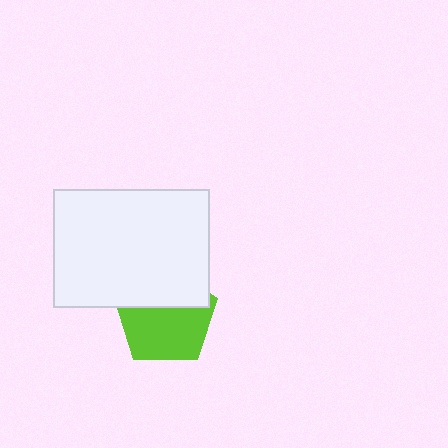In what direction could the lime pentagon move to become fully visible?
The lime pentagon could move down. That would shift it out from behind the white rectangle entirely.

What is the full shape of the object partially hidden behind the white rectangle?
The partially hidden object is a lime pentagon.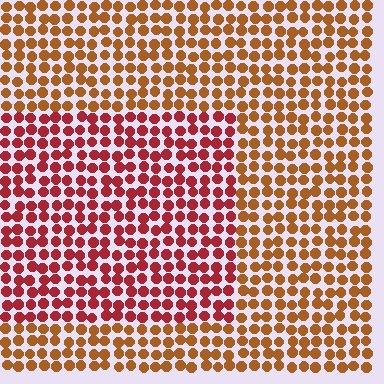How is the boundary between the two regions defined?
The boundary is defined purely by a slight shift in hue (about 35 degrees). Spacing, size, and orientation are identical on both sides.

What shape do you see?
I see a rectangle.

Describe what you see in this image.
The image is filled with small brown elements in a uniform arrangement. A rectangle-shaped region is visible where the elements are tinted to a slightly different hue, forming a subtle color boundary.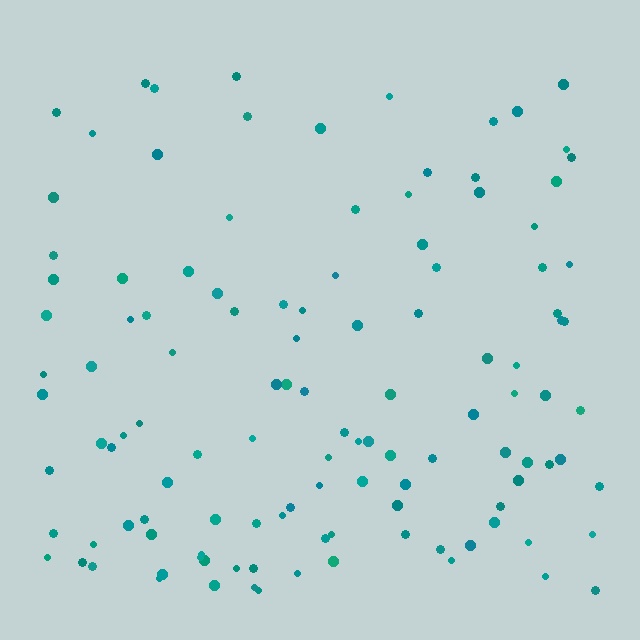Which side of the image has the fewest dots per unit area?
The top.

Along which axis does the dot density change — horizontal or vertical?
Vertical.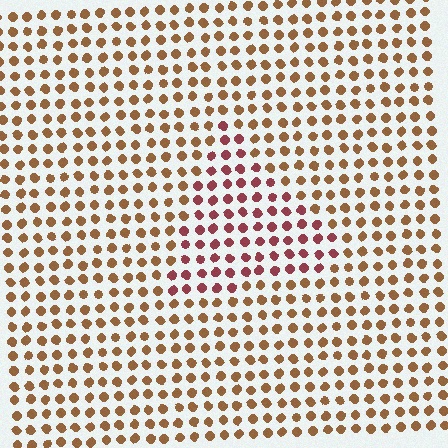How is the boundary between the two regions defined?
The boundary is defined purely by a slight shift in hue (about 38 degrees). Spacing, size, and orientation are identical on both sides.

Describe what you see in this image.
The image is filled with small brown elements in a uniform arrangement. A triangle-shaped region is visible where the elements are tinted to a slightly different hue, forming a subtle color boundary.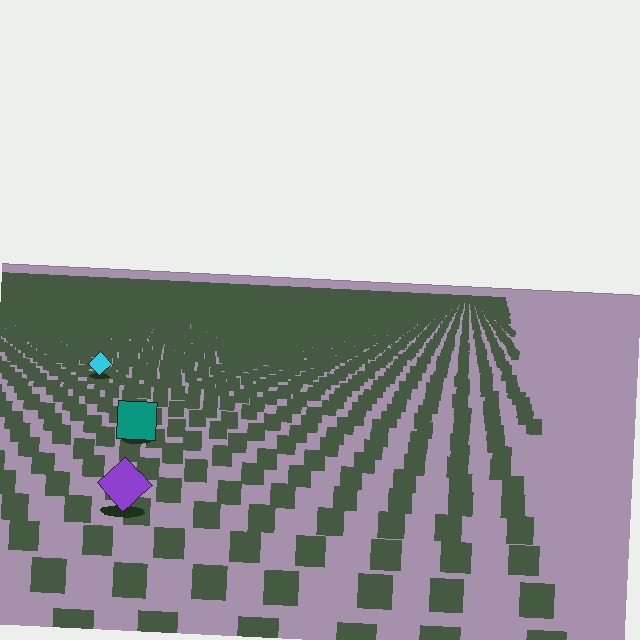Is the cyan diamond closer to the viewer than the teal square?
No. The teal square is closer — you can tell from the texture gradient: the ground texture is coarser near it.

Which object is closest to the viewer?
The purple diamond is closest. The texture marks near it are larger and more spread out.